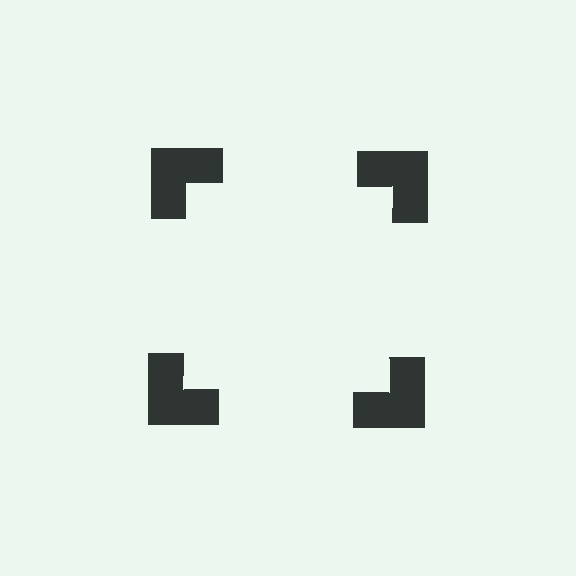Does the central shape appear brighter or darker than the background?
It typically appears slightly brighter than the background, even though no actual brightness change is drawn.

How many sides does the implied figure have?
4 sides.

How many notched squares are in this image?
There are 4 — one at each vertex of the illusory square.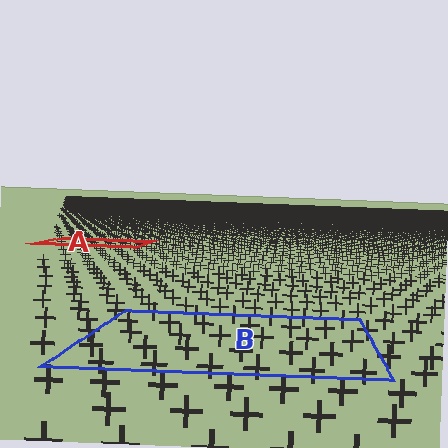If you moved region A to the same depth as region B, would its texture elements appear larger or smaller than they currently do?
They would appear larger. At a closer depth, the same texture elements are projected at a bigger on-screen size.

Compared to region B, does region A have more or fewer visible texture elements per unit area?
Region A has more texture elements per unit area — they are packed more densely because it is farther away.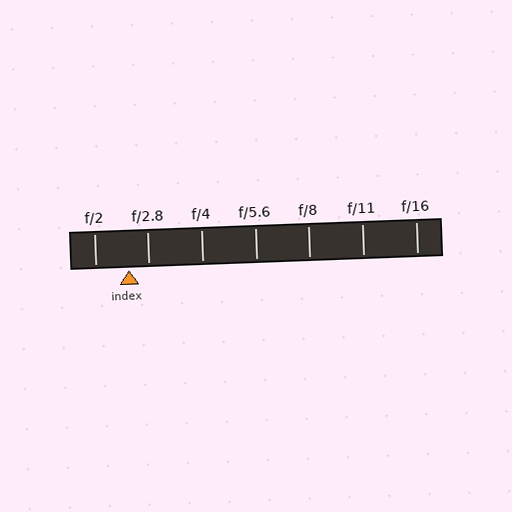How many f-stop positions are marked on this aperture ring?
There are 7 f-stop positions marked.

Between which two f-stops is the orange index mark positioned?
The index mark is between f/2 and f/2.8.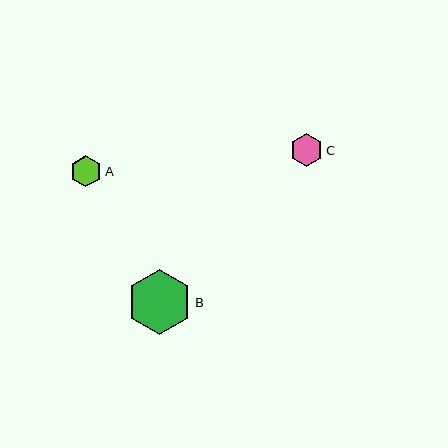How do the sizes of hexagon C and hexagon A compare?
Hexagon C and hexagon A are approximately the same size.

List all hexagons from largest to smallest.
From largest to smallest: B, C, A.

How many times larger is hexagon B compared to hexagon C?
Hexagon B is approximately 2.0 times the size of hexagon C.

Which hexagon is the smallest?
Hexagon A is the smallest with a size of approximately 32 pixels.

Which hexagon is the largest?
Hexagon B is the largest with a size of approximately 65 pixels.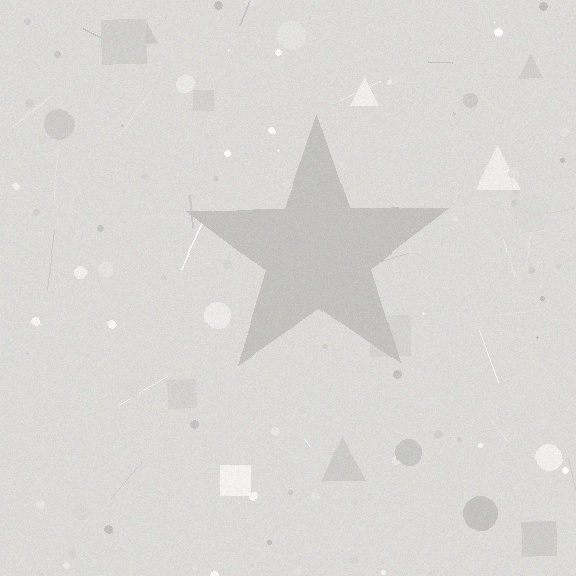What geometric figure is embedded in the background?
A star is embedded in the background.